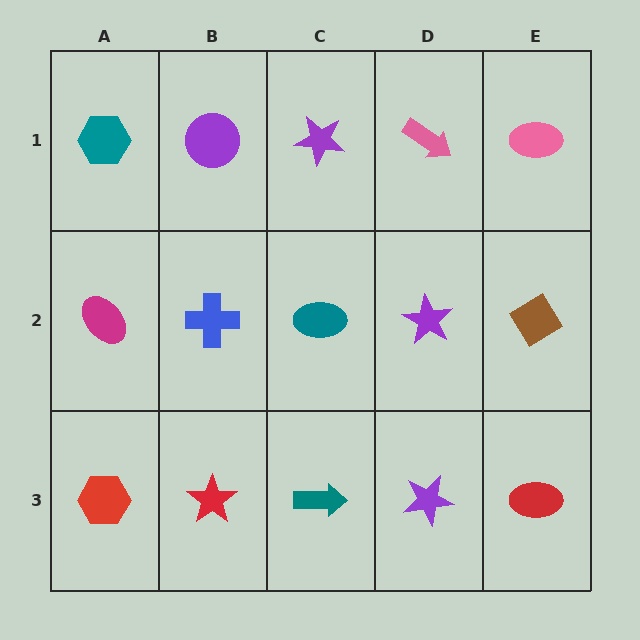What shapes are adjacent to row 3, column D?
A purple star (row 2, column D), a teal arrow (row 3, column C), a red ellipse (row 3, column E).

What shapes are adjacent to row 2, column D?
A pink arrow (row 1, column D), a purple star (row 3, column D), a teal ellipse (row 2, column C), a brown diamond (row 2, column E).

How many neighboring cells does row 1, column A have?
2.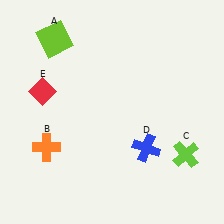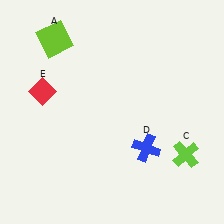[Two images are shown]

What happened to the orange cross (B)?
The orange cross (B) was removed in Image 2. It was in the bottom-left area of Image 1.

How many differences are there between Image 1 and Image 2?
There is 1 difference between the two images.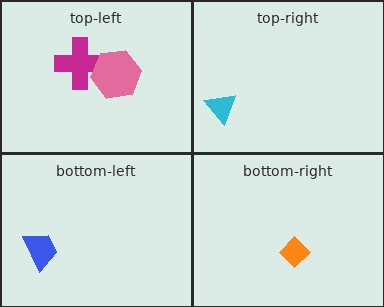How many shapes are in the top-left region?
2.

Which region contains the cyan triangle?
The top-right region.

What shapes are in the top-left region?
The magenta cross, the pink hexagon.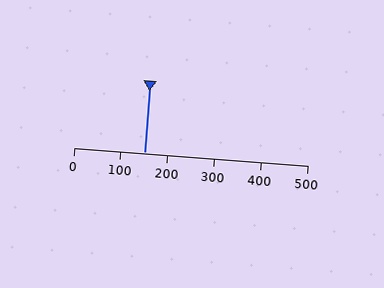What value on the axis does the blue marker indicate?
The marker indicates approximately 150.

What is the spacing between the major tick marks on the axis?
The major ticks are spaced 100 apart.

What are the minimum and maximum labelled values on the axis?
The axis runs from 0 to 500.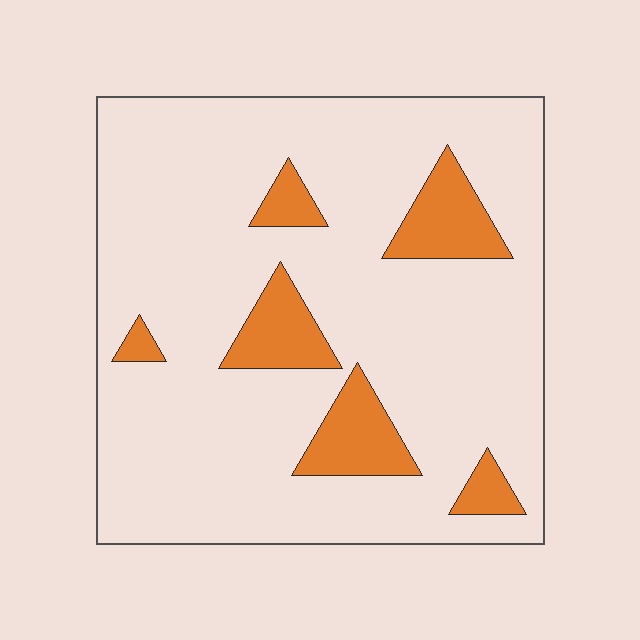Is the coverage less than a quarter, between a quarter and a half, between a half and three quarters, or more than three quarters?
Less than a quarter.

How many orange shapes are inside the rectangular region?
6.